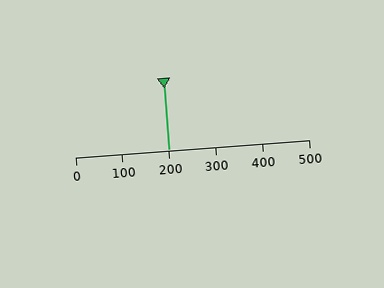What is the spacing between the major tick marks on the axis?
The major ticks are spaced 100 apart.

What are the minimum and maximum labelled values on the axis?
The axis runs from 0 to 500.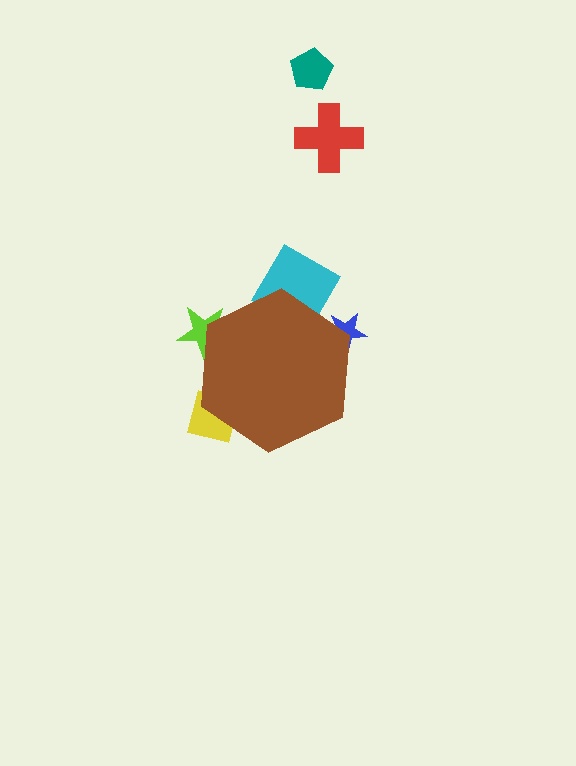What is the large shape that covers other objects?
A brown hexagon.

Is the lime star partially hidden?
Yes, the lime star is partially hidden behind the brown hexagon.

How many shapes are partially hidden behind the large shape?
4 shapes are partially hidden.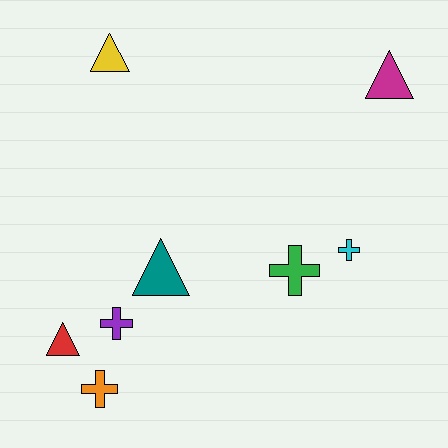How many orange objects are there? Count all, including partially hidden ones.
There is 1 orange object.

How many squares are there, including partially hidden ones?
There are no squares.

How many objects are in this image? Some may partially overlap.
There are 8 objects.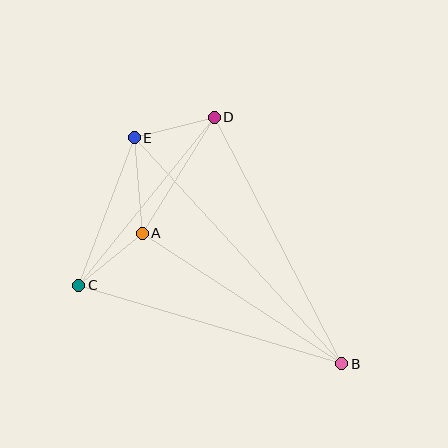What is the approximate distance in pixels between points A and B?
The distance between A and B is approximately 238 pixels.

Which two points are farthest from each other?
Points B and E are farthest from each other.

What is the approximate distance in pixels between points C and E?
The distance between C and E is approximately 158 pixels.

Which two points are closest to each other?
Points A and C are closest to each other.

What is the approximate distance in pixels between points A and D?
The distance between A and D is approximately 137 pixels.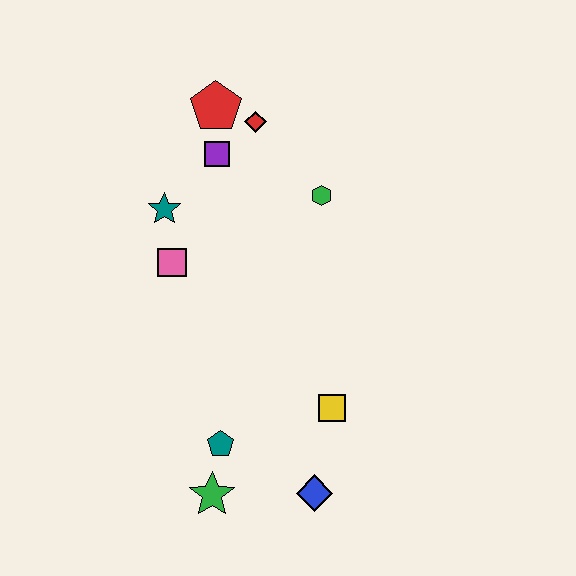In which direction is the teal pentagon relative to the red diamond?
The teal pentagon is below the red diamond.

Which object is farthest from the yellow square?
The red pentagon is farthest from the yellow square.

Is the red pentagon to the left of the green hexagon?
Yes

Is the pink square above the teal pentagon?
Yes